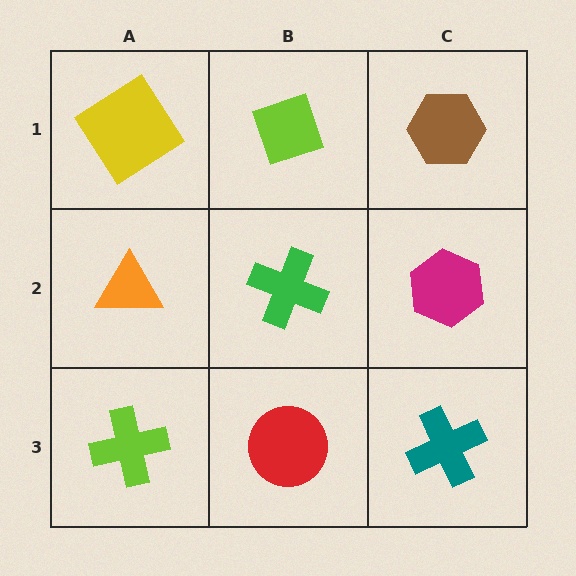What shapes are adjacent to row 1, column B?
A green cross (row 2, column B), a yellow diamond (row 1, column A), a brown hexagon (row 1, column C).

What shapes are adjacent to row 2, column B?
A lime diamond (row 1, column B), a red circle (row 3, column B), an orange triangle (row 2, column A), a magenta hexagon (row 2, column C).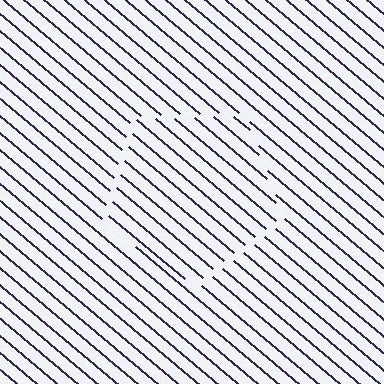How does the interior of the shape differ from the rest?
The interior of the shape contains the same grating, shifted by half a period — the contour is defined by the phase discontinuity where line-ends from the inner and outer gratings abut.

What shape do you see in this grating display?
An illusory pentagon. The interior of the shape contains the same grating, shifted by half a period — the contour is defined by the phase discontinuity where line-ends from the inner and outer gratings abut.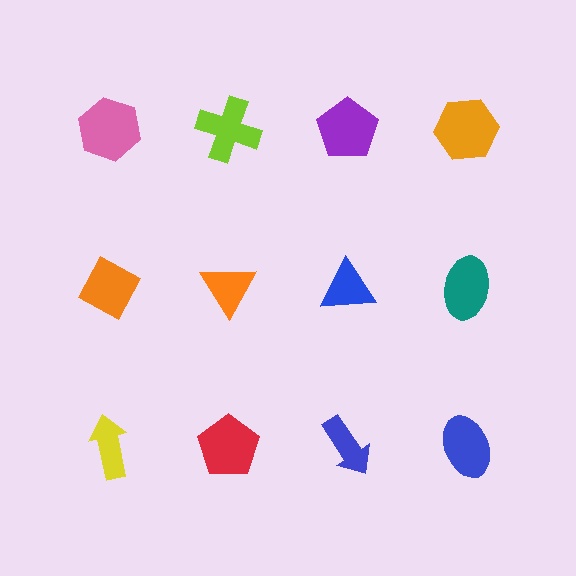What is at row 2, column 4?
A teal ellipse.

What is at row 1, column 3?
A purple pentagon.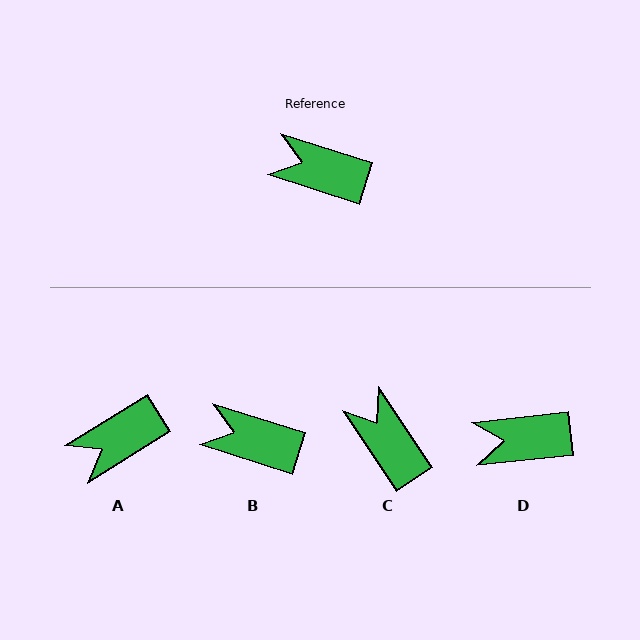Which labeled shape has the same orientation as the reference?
B.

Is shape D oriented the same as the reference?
No, it is off by about 24 degrees.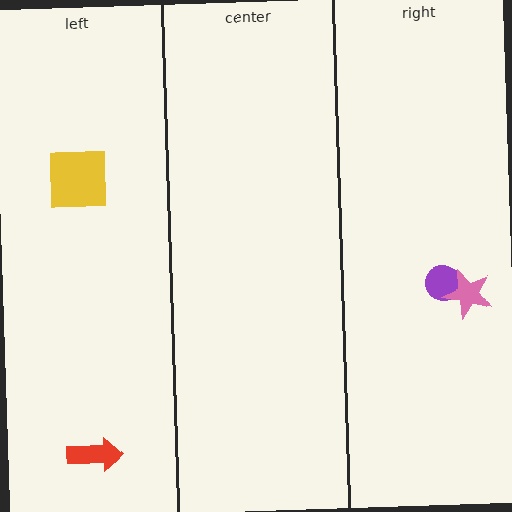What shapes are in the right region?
The purple circle, the pink star.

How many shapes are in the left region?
2.